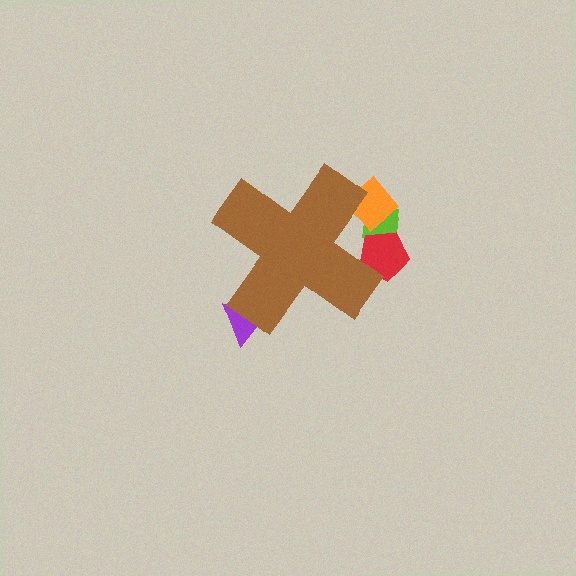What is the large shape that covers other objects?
A brown cross.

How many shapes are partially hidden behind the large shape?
4 shapes are partially hidden.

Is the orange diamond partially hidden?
Yes, the orange diamond is partially hidden behind the brown cross.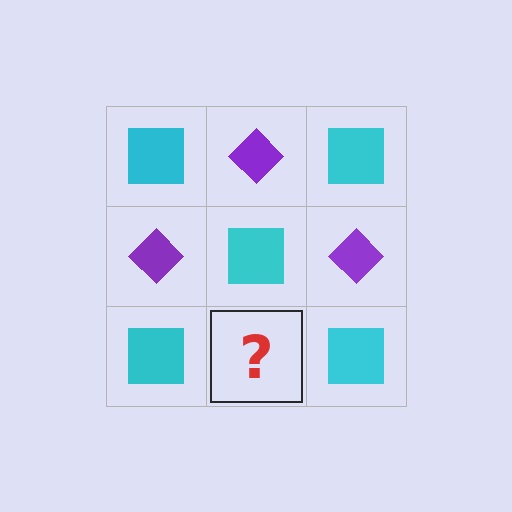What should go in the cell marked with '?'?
The missing cell should contain a purple diamond.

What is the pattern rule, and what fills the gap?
The rule is that it alternates cyan square and purple diamond in a checkerboard pattern. The gap should be filled with a purple diamond.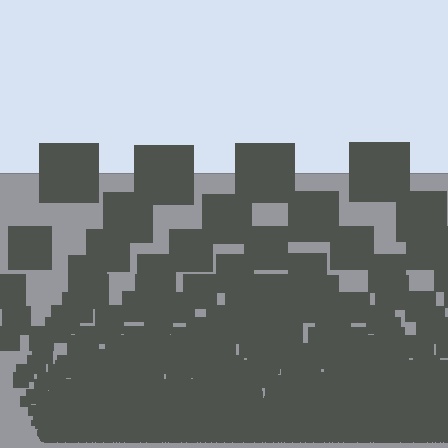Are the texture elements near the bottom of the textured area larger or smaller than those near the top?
Smaller. The gradient is inverted — elements near the bottom are smaller and denser.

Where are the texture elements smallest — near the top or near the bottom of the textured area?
Near the bottom.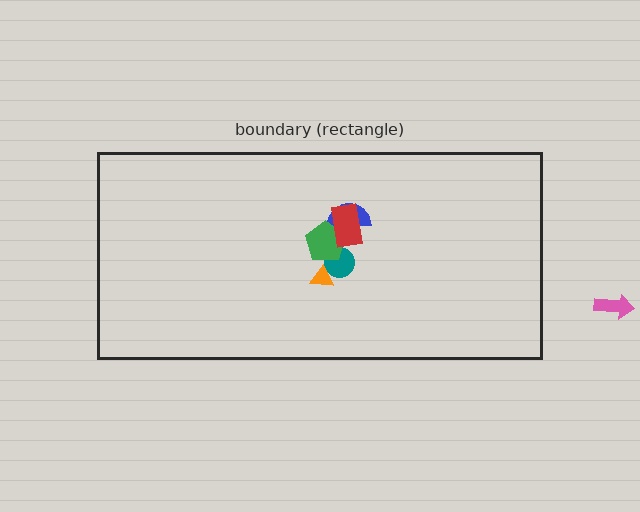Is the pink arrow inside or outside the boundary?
Outside.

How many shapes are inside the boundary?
5 inside, 1 outside.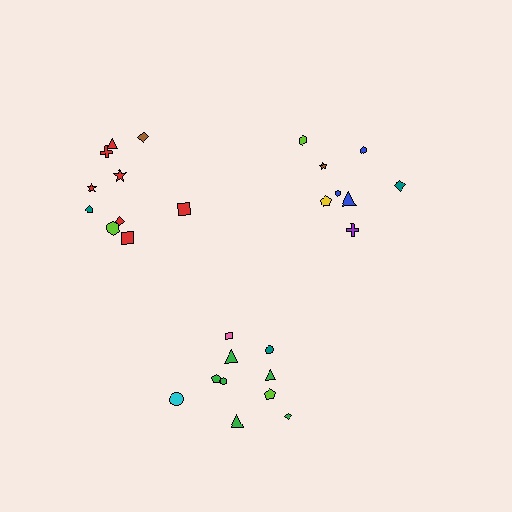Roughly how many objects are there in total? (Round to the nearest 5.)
Roughly 30 objects in total.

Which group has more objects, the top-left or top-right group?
The top-left group.